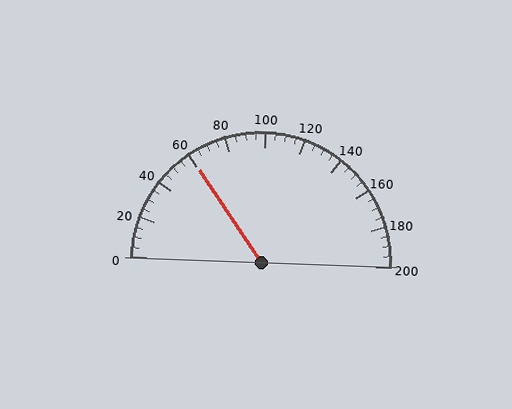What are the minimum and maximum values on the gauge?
The gauge ranges from 0 to 200.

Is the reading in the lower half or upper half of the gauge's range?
The reading is in the lower half of the range (0 to 200).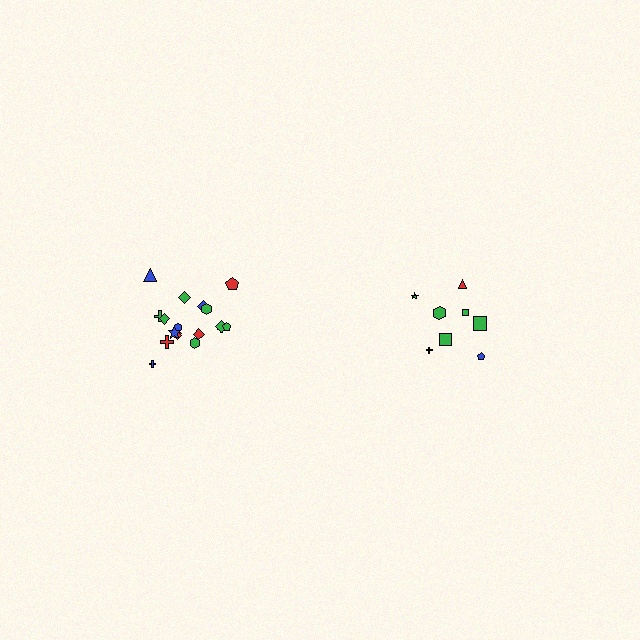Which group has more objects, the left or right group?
The left group.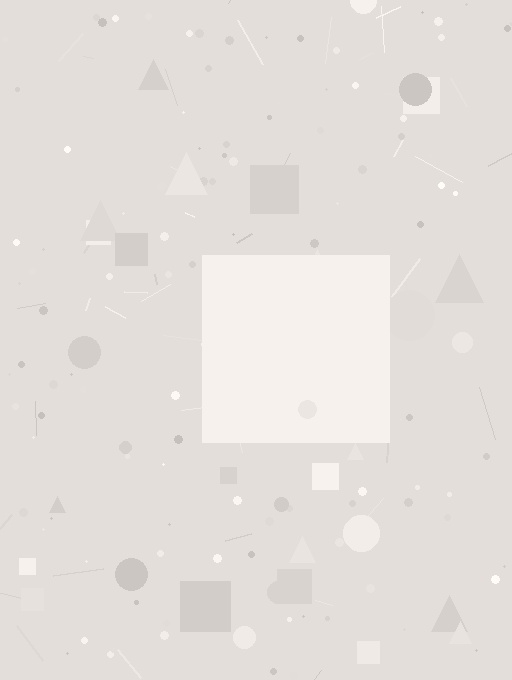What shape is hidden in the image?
A square is hidden in the image.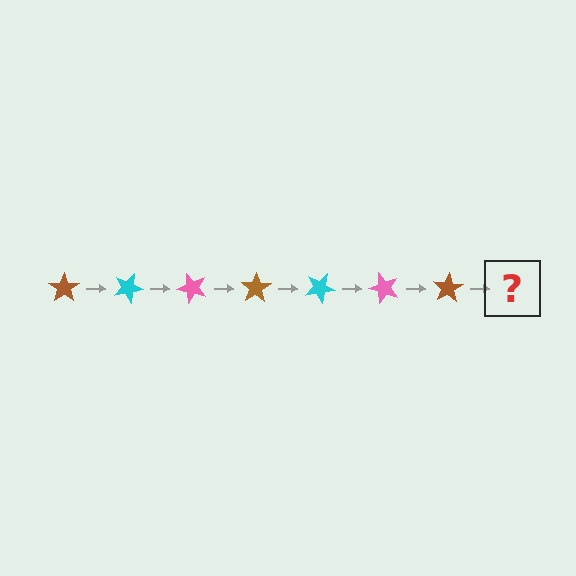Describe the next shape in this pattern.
It should be a cyan star, rotated 175 degrees from the start.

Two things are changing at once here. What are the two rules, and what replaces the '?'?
The two rules are that it rotates 25 degrees each step and the color cycles through brown, cyan, and pink. The '?' should be a cyan star, rotated 175 degrees from the start.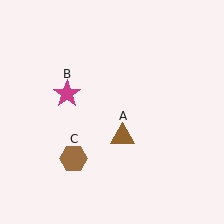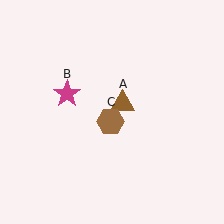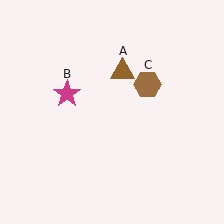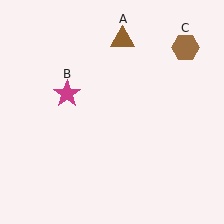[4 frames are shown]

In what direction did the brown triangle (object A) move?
The brown triangle (object A) moved up.